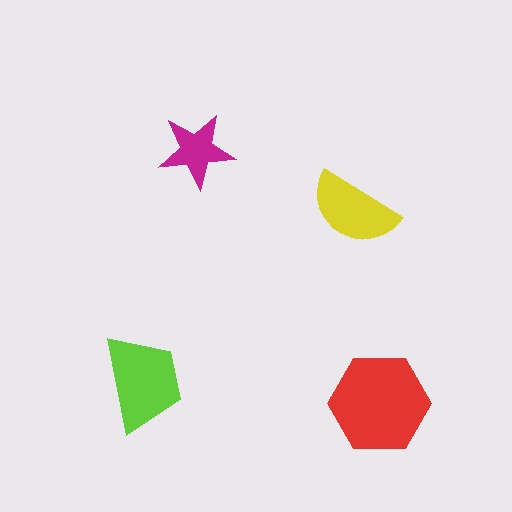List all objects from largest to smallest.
The red hexagon, the lime trapezoid, the yellow semicircle, the magenta star.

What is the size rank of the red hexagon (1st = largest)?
1st.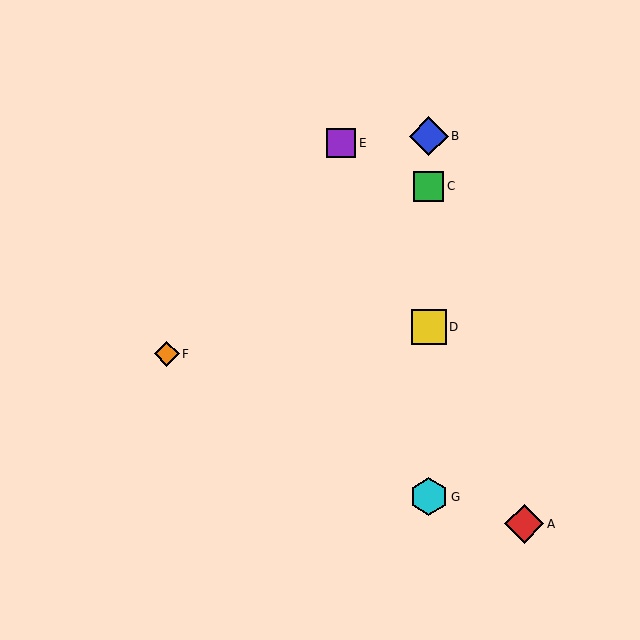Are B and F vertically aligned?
No, B is at x≈429 and F is at x≈167.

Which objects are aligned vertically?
Objects B, C, D, G are aligned vertically.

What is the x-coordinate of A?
Object A is at x≈524.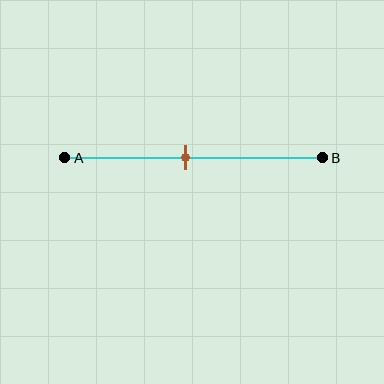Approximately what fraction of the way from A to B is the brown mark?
The brown mark is approximately 45% of the way from A to B.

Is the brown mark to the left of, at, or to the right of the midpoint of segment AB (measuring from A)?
The brown mark is to the left of the midpoint of segment AB.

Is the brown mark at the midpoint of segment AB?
No, the mark is at about 45% from A, not at the 50% midpoint.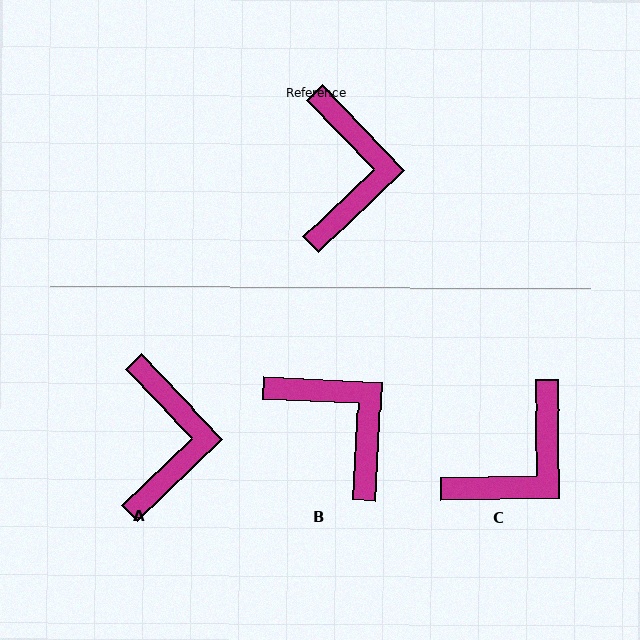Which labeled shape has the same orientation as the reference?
A.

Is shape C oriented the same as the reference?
No, it is off by about 43 degrees.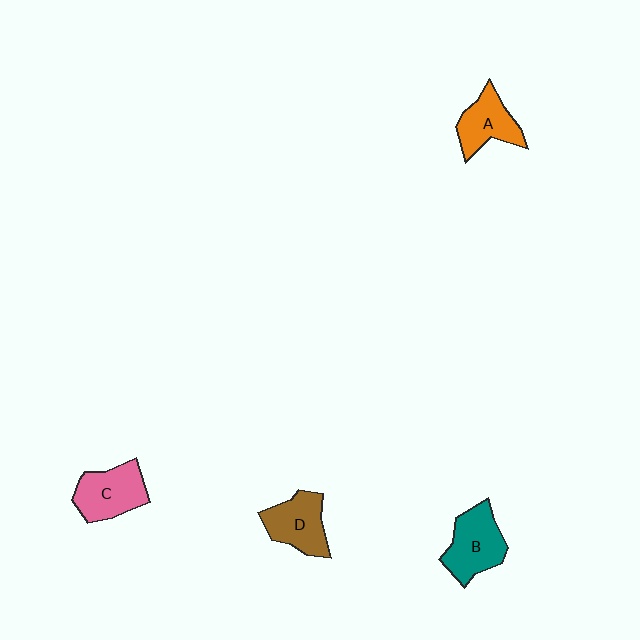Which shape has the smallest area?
Shape A (orange).